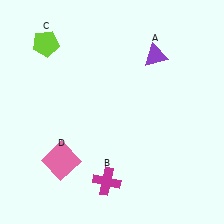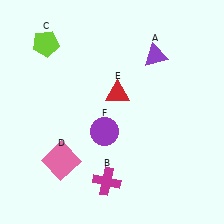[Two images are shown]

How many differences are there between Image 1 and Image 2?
There are 2 differences between the two images.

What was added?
A red triangle (E), a purple circle (F) were added in Image 2.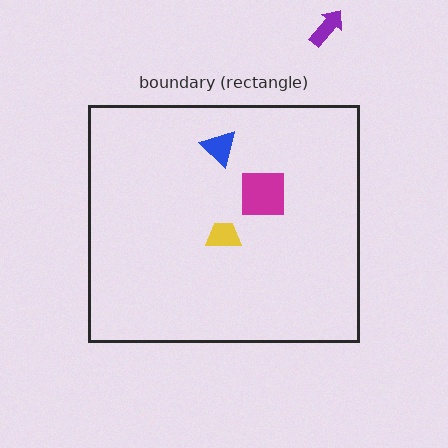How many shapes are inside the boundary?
3 inside, 1 outside.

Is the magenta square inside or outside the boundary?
Inside.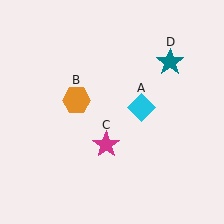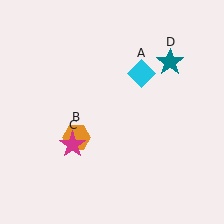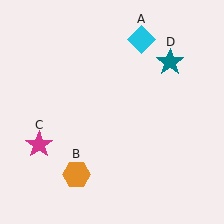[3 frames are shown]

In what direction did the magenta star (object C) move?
The magenta star (object C) moved left.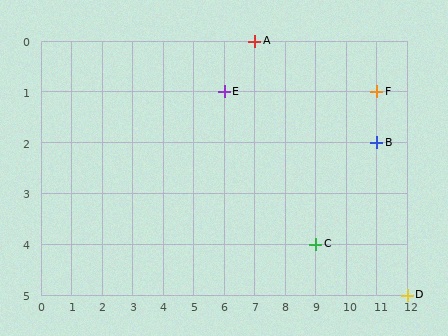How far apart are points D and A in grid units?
Points D and A are 5 columns and 5 rows apart (about 7.1 grid units diagonally).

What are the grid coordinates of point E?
Point E is at grid coordinates (6, 1).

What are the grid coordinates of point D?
Point D is at grid coordinates (12, 5).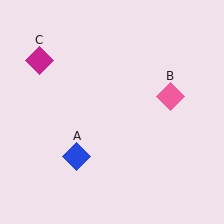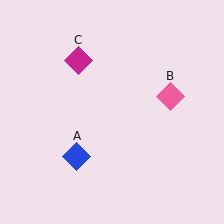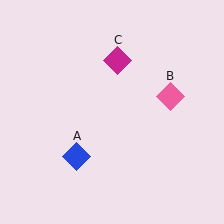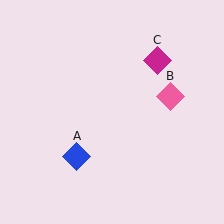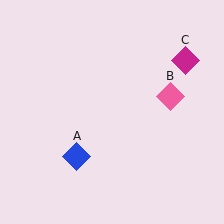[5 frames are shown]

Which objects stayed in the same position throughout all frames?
Blue diamond (object A) and pink diamond (object B) remained stationary.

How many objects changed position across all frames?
1 object changed position: magenta diamond (object C).